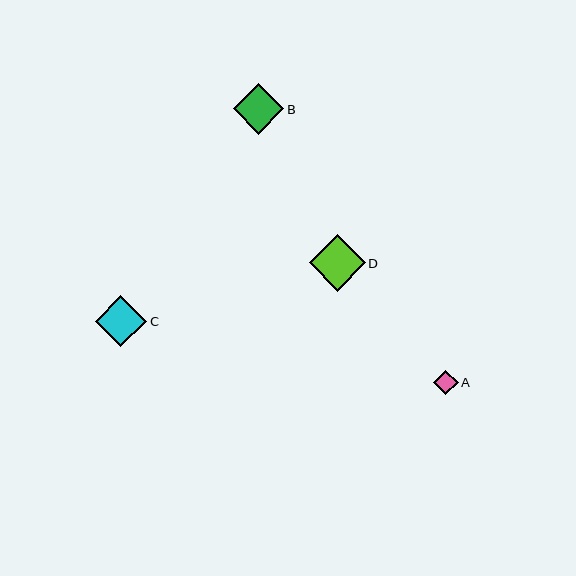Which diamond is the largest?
Diamond D is the largest with a size of approximately 56 pixels.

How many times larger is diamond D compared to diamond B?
Diamond D is approximately 1.1 times the size of diamond B.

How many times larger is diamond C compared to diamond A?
Diamond C is approximately 2.1 times the size of diamond A.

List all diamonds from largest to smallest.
From largest to smallest: D, C, B, A.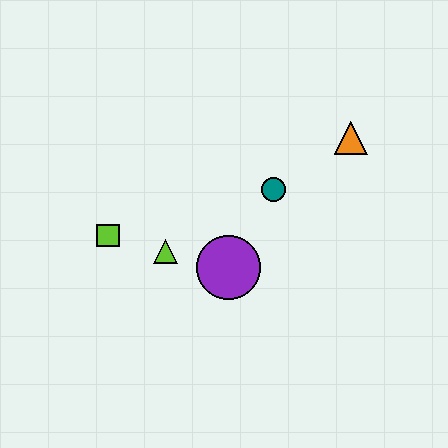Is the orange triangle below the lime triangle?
No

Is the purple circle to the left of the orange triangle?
Yes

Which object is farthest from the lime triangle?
The orange triangle is farthest from the lime triangle.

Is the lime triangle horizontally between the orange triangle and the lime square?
Yes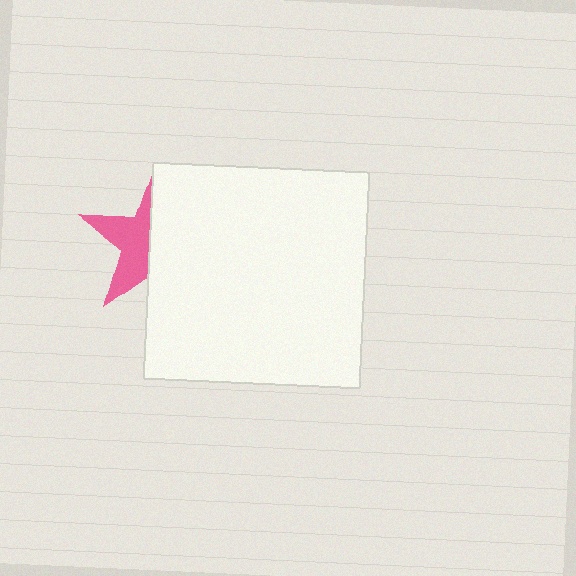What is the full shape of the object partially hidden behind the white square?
The partially hidden object is a pink star.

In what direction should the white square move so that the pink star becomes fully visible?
The white square should move right. That is the shortest direction to clear the overlap and leave the pink star fully visible.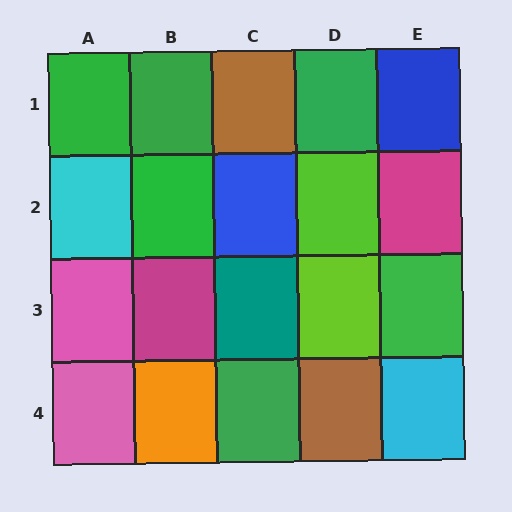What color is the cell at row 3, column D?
Lime.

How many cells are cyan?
2 cells are cyan.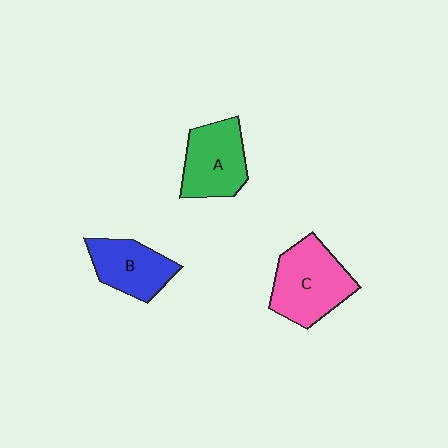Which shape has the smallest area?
Shape B (blue).